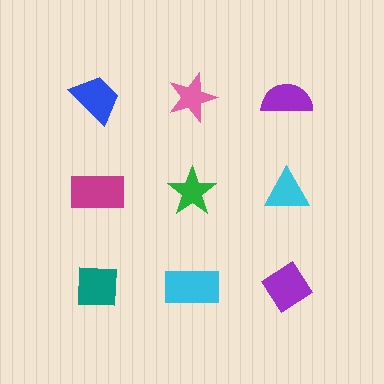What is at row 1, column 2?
A pink star.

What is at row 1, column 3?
A purple semicircle.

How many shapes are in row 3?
3 shapes.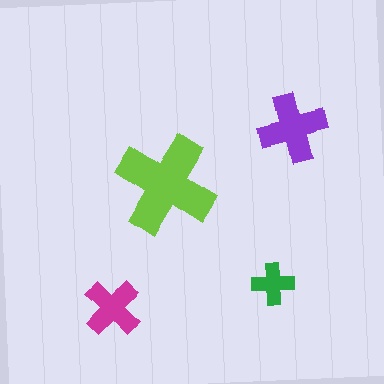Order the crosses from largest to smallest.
the lime one, the purple one, the magenta one, the green one.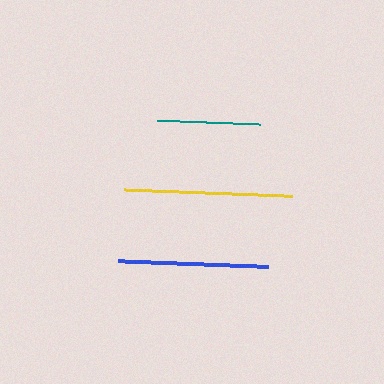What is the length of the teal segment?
The teal segment is approximately 103 pixels long.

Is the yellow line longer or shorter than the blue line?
The yellow line is longer than the blue line.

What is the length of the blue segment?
The blue segment is approximately 150 pixels long.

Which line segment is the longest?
The yellow line is the longest at approximately 168 pixels.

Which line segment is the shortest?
The teal line is the shortest at approximately 103 pixels.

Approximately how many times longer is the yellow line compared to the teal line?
The yellow line is approximately 1.6 times the length of the teal line.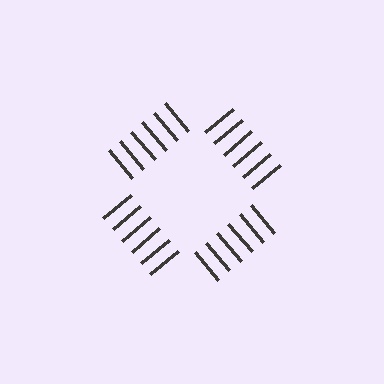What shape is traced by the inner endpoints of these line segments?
An illusory square — the line segments terminate on its edges but no continuous stroke is drawn.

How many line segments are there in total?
24 — 6 along each of the 4 edges.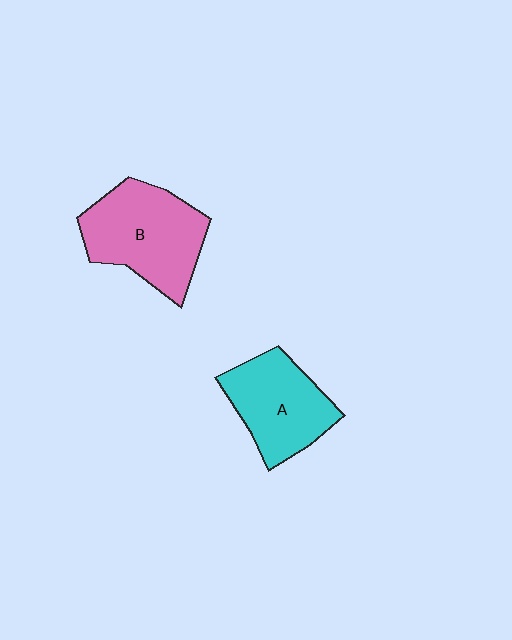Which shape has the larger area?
Shape B (pink).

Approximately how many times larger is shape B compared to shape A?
Approximately 1.2 times.